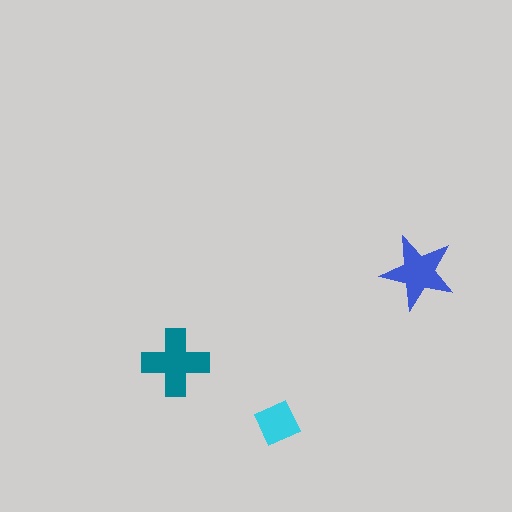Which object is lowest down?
The cyan square is bottommost.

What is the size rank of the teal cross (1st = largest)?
1st.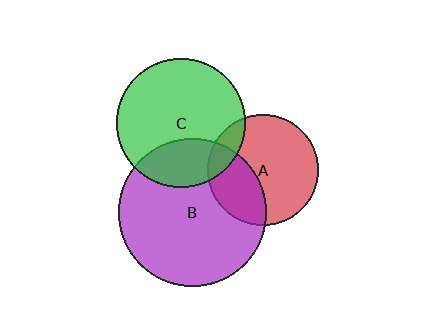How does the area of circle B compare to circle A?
Approximately 1.8 times.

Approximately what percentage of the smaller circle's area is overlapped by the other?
Approximately 35%.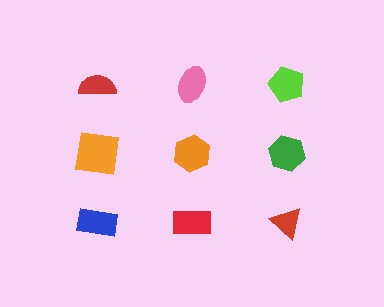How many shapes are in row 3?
3 shapes.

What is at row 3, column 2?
A red rectangle.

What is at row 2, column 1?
An orange square.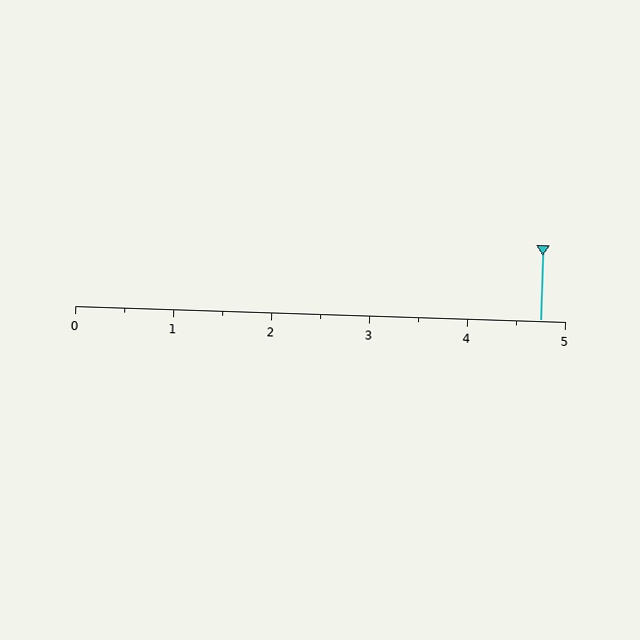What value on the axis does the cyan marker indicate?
The marker indicates approximately 4.8.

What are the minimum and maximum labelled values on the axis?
The axis runs from 0 to 5.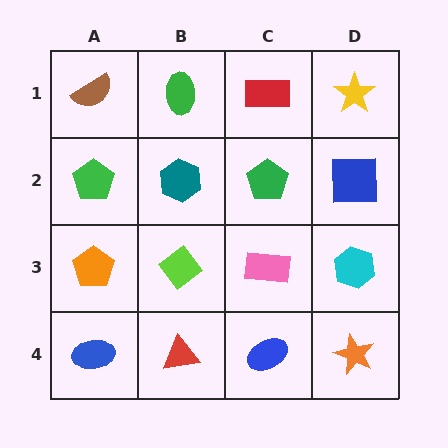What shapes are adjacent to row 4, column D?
A cyan hexagon (row 3, column D), a blue ellipse (row 4, column C).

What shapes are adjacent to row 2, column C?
A red rectangle (row 1, column C), a pink rectangle (row 3, column C), a teal hexagon (row 2, column B), a blue square (row 2, column D).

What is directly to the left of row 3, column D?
A pink rectangle.